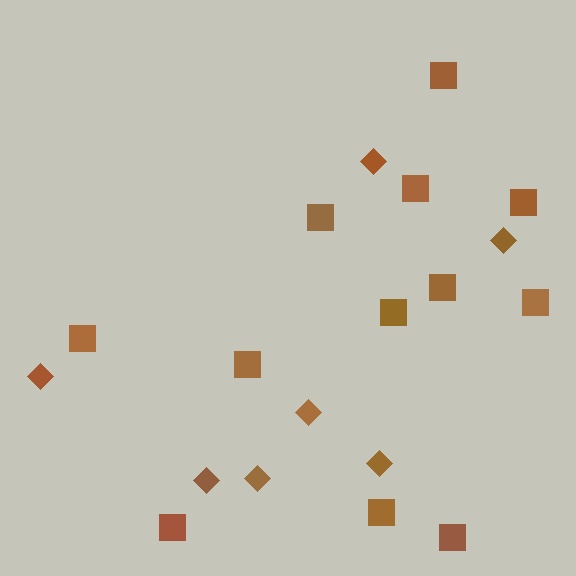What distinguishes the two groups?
There are 2 groups: one group of squares (12) and one group of diamonds (7).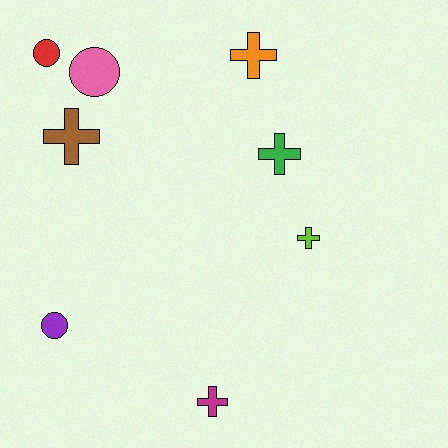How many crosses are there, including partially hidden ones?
There are 5 crosses.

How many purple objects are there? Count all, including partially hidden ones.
There is 1 purple object.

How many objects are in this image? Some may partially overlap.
There are 8 objects.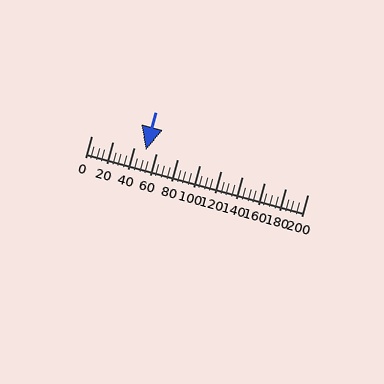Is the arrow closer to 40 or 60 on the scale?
The arrow is closer to 60.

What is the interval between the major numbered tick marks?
The major tick marks are spaced 20 units apart.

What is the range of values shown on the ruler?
The ruler shows values from 0 to 200.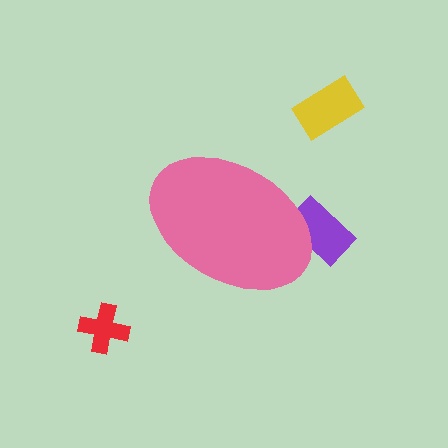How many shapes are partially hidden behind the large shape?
1 shape is partially hidden.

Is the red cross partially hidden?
No, the red cross is fully visible.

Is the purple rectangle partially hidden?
Yes, the purple rectangle is partially hidden behind the pink ellipse.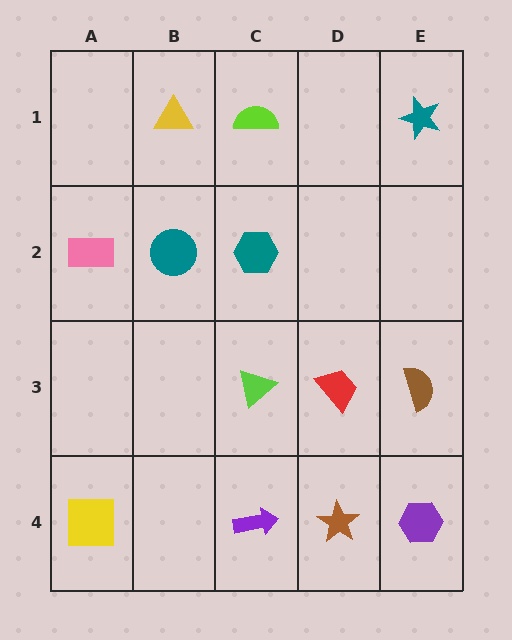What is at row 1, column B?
A yellow triangle.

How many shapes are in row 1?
3 shapes.